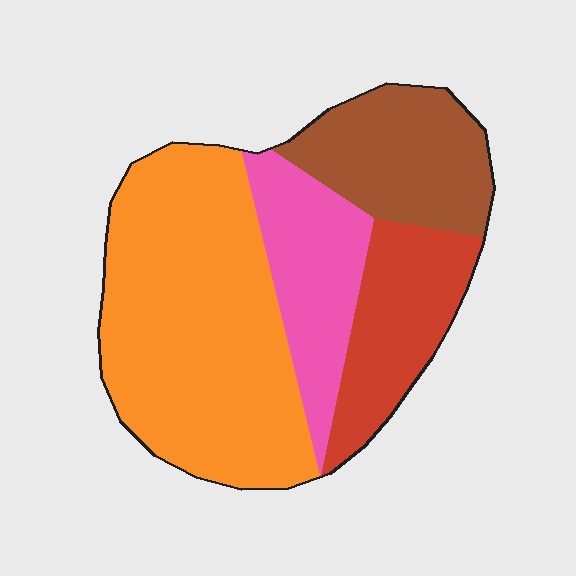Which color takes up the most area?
Orange, at roughly 45%.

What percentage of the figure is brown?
Brown takes up less than a quarter of the figure.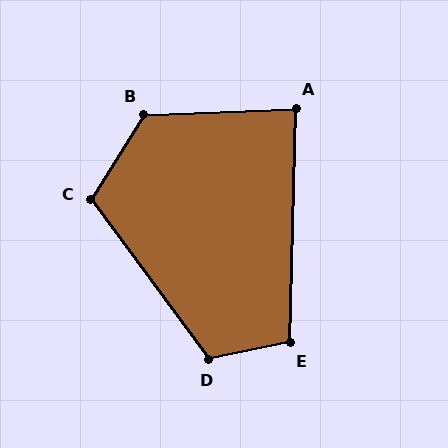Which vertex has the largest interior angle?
B, at approximately 124 degrees.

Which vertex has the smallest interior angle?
A, at approximately 86 degrees.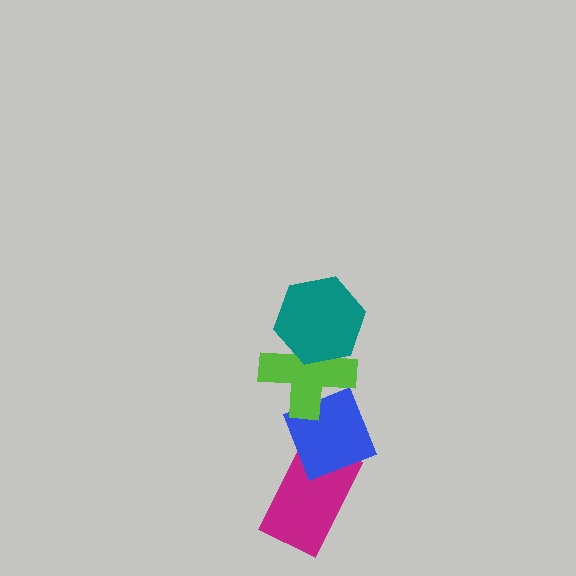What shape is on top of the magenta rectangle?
The blue diamond is on top of the magenta rectangle.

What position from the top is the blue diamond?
The blue diamond is 3rd from the top.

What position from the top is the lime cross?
The lime cross is 2nd from the top.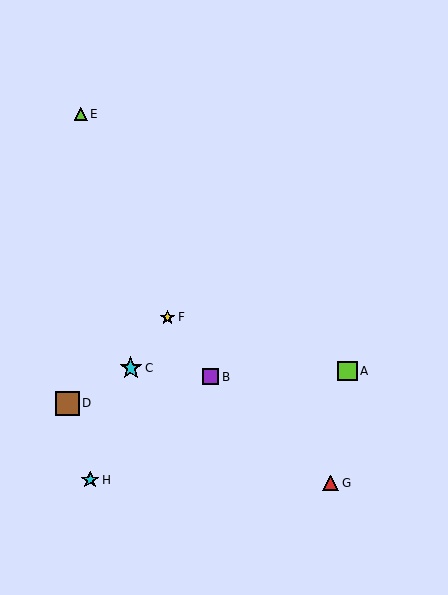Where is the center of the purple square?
The center of the purple square is at (211, 377).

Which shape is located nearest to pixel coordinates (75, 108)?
The lime triangle (labeled E) at (81, 114) is nearest to that location.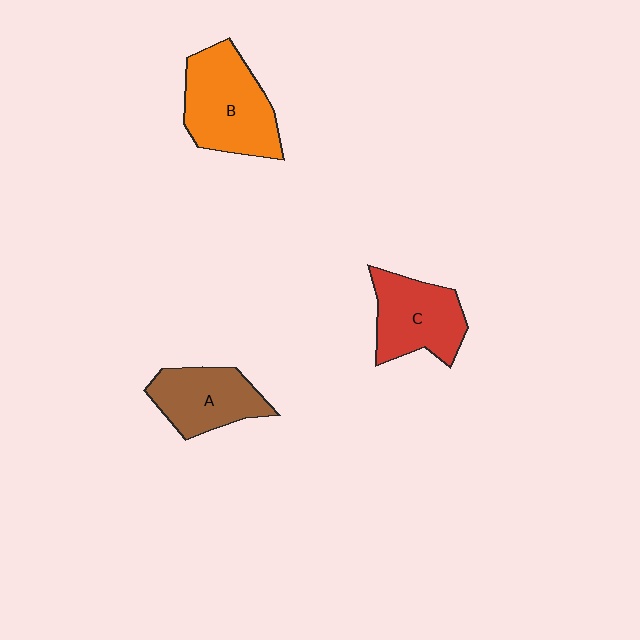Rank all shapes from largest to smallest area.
From largest to smallest: B (orange), C (red), A (brown).